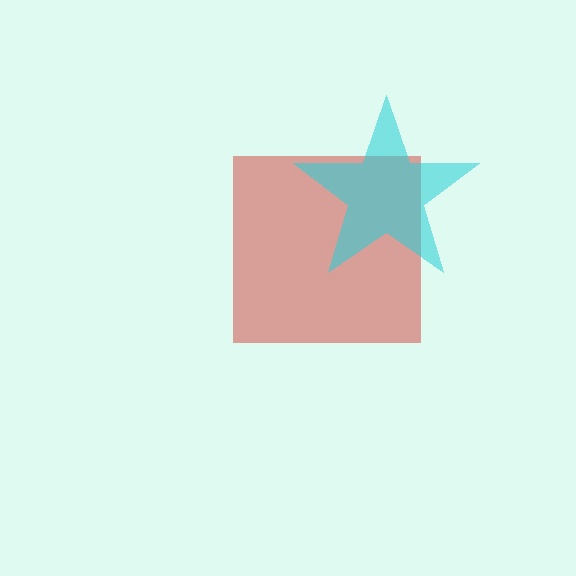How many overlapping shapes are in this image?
There are 2 overlapping shapes in the image.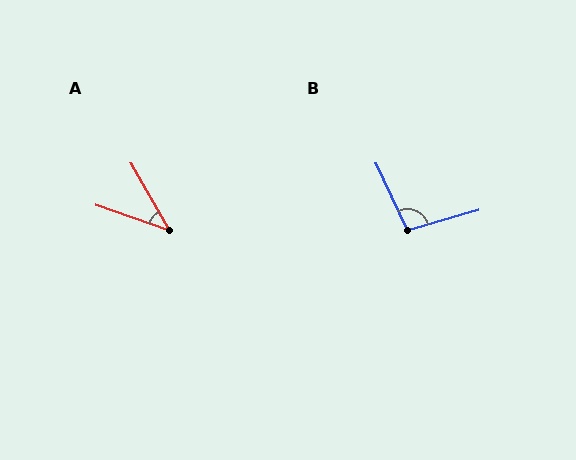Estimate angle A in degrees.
Approximately 42 degrees.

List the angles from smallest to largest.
A (42°), B (99°).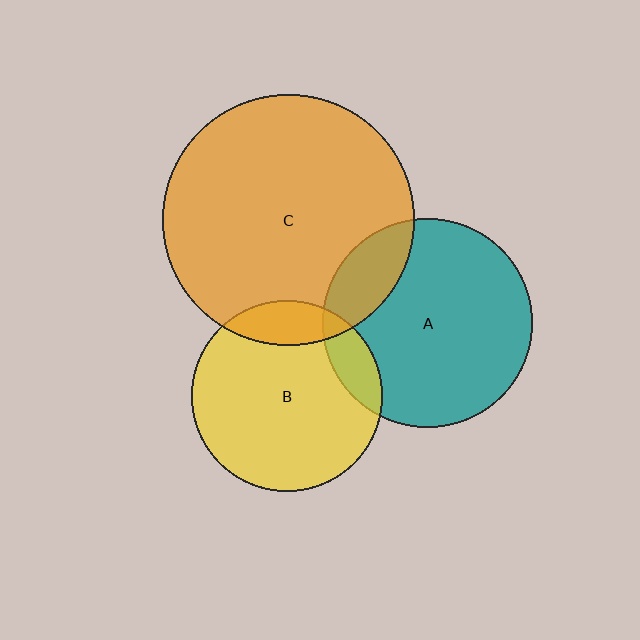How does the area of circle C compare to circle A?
Approximately 1.4 times.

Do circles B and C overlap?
Yes.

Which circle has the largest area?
Circle C (orange).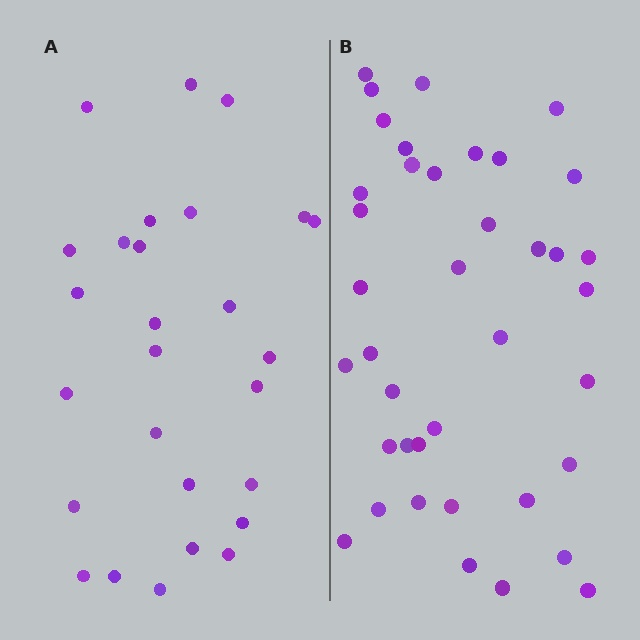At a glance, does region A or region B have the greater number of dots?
Region B (the right region) has more dots.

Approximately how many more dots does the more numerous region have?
Region B has roughly 12 or so more dots than region A.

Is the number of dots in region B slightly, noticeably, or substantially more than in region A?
Region B has noticeably more, but not dramatically so. The ratio is roughly 1.4 to 1.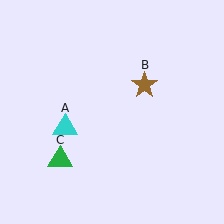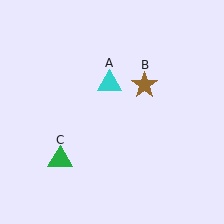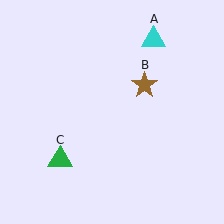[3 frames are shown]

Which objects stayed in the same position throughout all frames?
Brown star (object B) and green triangle (object C) remained stationary.